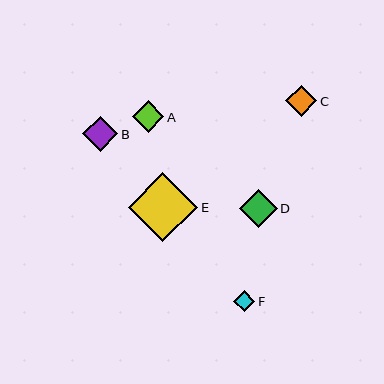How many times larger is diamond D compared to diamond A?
Diamond D is approximately 1.2 times the size of diamond A.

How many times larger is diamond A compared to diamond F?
Diamond A is approximately 1.5 times the size of diamond F.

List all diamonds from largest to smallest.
From largest to smallest: E, D, B, A, C, F.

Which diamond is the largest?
Diamond E is the largest with a size of approximately 70 pixels.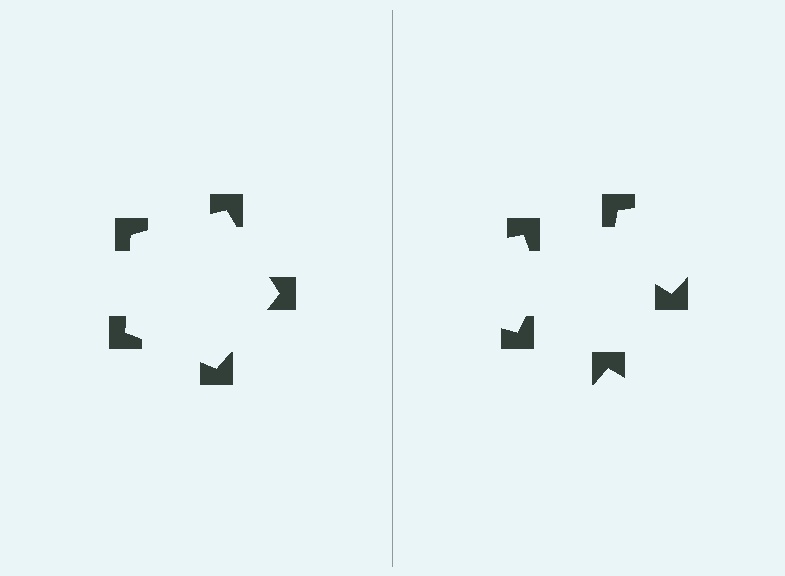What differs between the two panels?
The notched squares are positioned identically on both sides; only the wedge orientations differ. On the left they align to a pentagon; on the right they are misaligned.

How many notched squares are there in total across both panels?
10 — 5 on each side.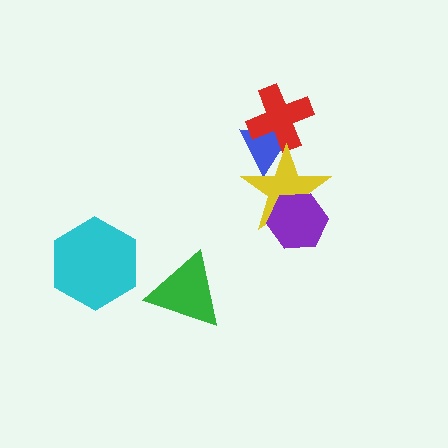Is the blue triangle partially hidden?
Yes, it is partially covered by another shape.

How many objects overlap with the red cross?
1 object overlaps with the red cross.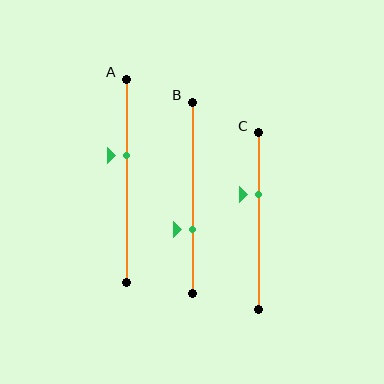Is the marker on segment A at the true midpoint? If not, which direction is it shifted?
No, the marker on segment A is shifted upward by about 13% of the segment length.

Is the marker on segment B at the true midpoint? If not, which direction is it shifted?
No, the marker on segment B is shifted downward by about 17% of the segment length.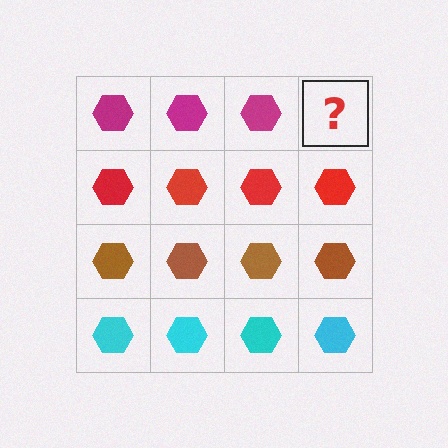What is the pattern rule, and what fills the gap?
The rule is that each row has a consistent color. The gap should be filled with a magenta hexagon.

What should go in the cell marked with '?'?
The missing cell should contain a magenta hexagon.